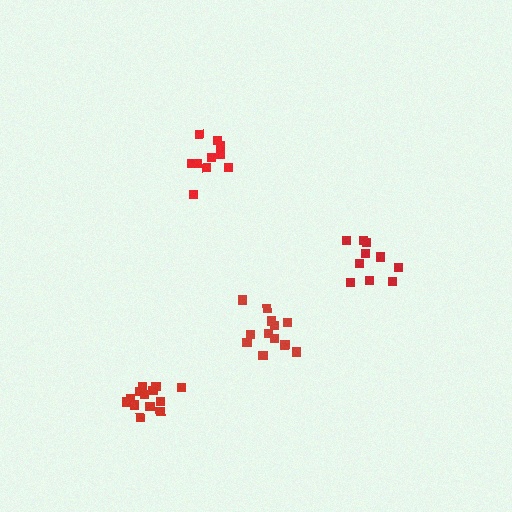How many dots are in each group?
Group 1: 10 dots, Group 2: 13 dots, Group 3: 13 dots, Group 4: 10 dots (46 total).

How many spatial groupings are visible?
There are 4 spatial groupings.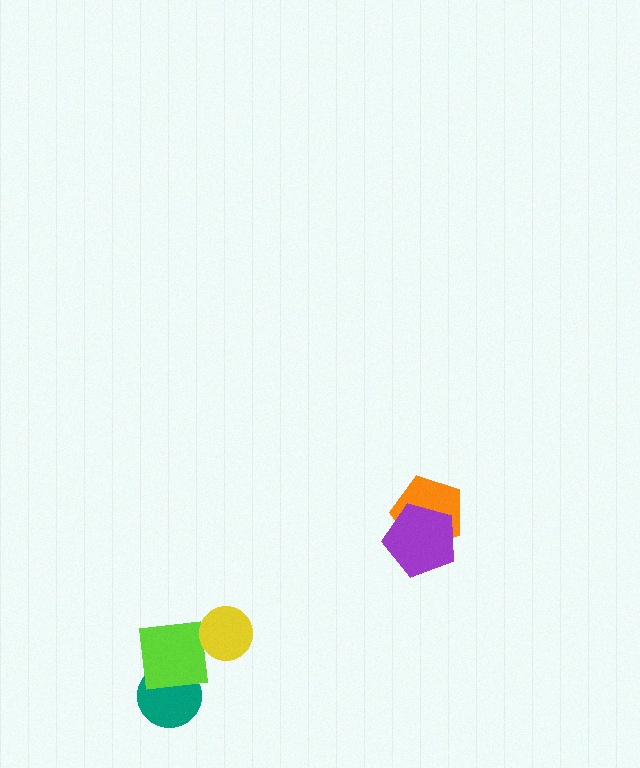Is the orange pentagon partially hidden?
Yes, it is partially covered by another shape.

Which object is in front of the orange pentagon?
The purple pentagon is in front of the orange pentagon.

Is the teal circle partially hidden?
Yes, it is partially covered by another shape.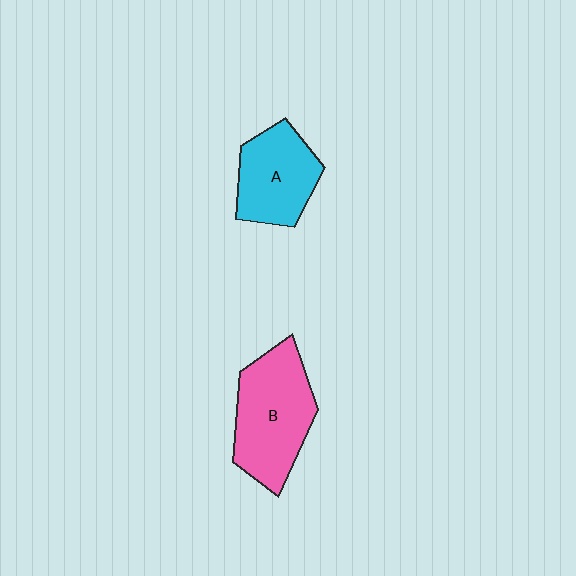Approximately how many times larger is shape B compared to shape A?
Approximately 1.3 times.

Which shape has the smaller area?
Shape A (cyan).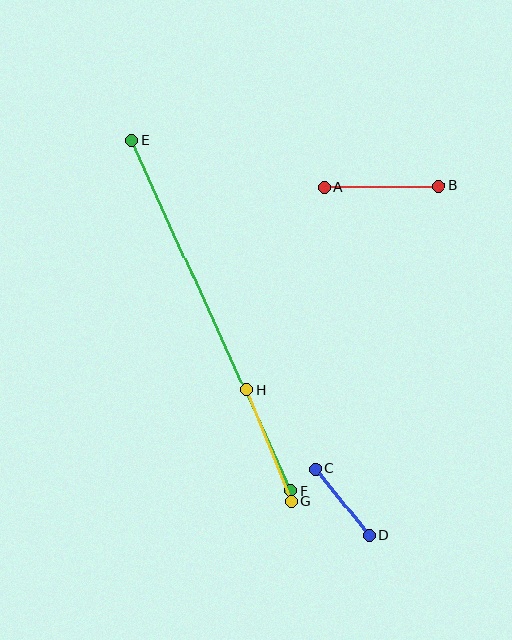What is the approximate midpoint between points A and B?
The midpoint is at approximately (382, 187) pixels.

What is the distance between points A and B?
The distance is approximately 115 pixels.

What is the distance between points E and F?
The distance is approximately 385 pixels.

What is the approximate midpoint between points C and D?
The midpoint is at approximately (342, 502) pixels.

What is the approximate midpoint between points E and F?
The midpoint is at approximately (211, 315) pixels.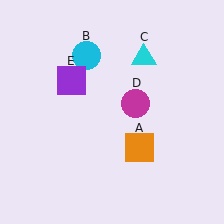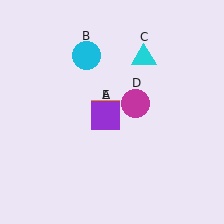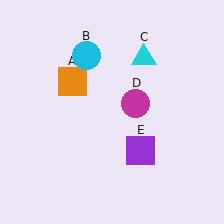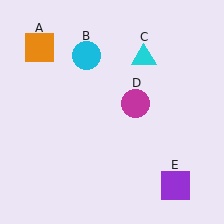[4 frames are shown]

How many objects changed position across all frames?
2 objects changed position: orange square (object A), purple square (object E).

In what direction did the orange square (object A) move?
The orange square (object A) moved up and to the left.